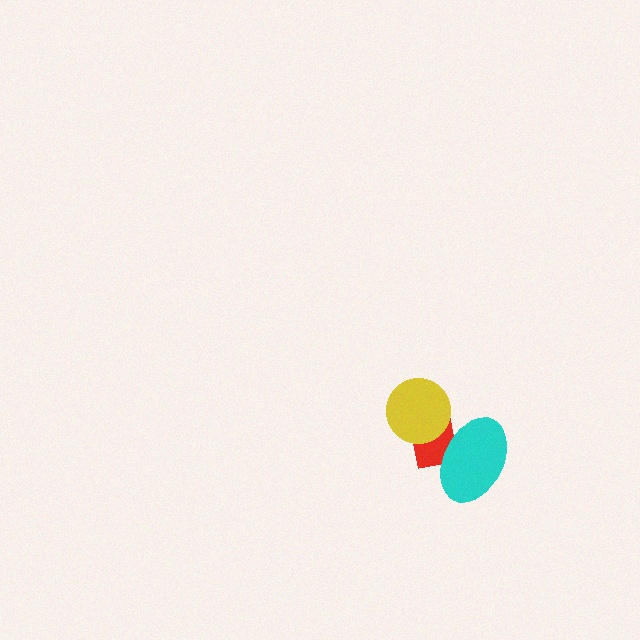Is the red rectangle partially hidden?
Yes, it is partially covered by another shape.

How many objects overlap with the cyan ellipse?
1 object overlaps with the cyan ellipse.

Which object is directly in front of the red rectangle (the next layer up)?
The cyan ellipse is directly in front of the red rectangle.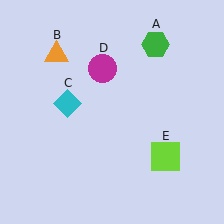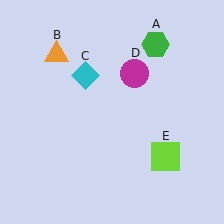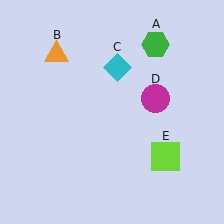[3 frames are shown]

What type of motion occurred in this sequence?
The cyan diamond (object C), magenta circle (object D) rotated clockwise around the center of the scene.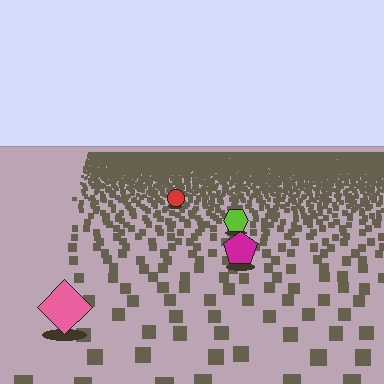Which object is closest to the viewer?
The pink diamond is closest. The texture marks near it are larger and more spread out.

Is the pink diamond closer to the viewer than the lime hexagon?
Yes. The pink diamond is closer — you can tell from the texture gradient: the ground texture is coarser near it.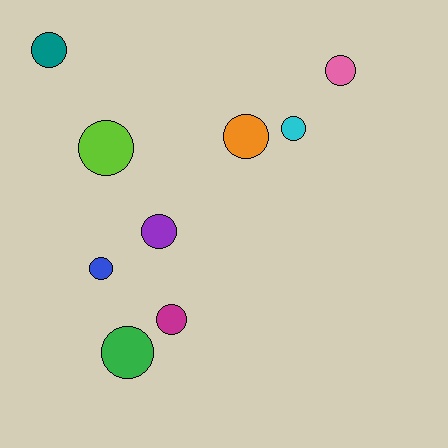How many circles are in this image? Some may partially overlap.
There are 9 circles.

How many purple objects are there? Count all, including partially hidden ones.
There is 1 purple object.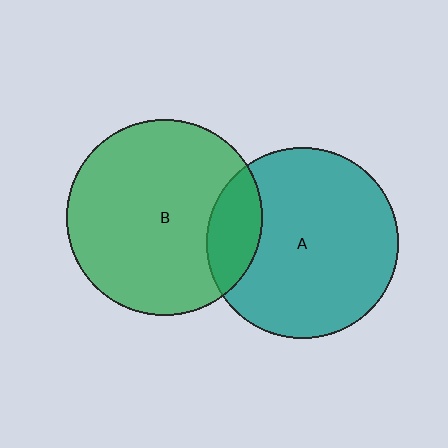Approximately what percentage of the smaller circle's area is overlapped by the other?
Approximately 15%.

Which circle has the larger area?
Circle B (green).